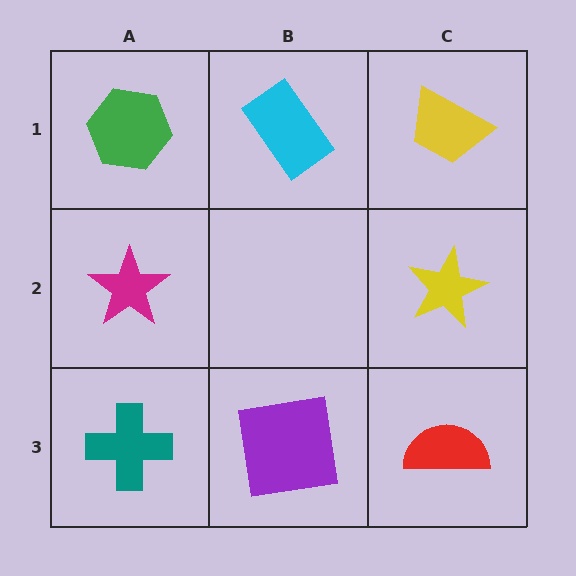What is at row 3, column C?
A red semicircle.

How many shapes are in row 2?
2 shapes.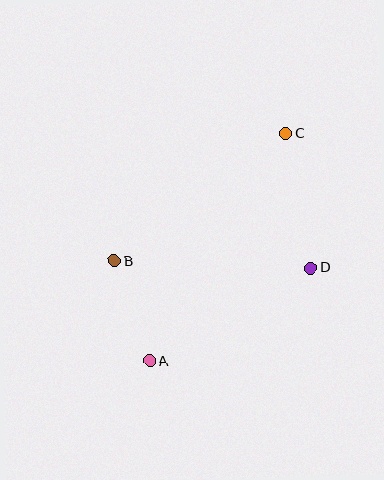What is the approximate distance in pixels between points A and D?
The distance between A and D is approximately 186 pixels.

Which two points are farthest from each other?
Points A and C are farthest from each other.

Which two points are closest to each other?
Points A and B are closest to each other.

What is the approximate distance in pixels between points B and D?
The distance between B and D is approximately 196 pixels.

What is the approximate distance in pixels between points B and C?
The distance between B and C is approximately 214 pixels.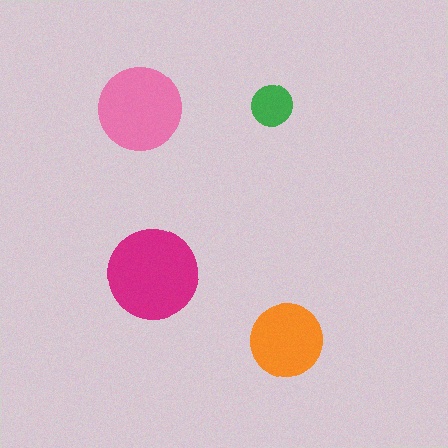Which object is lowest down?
The orange circle is bottommost.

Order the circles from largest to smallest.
the magenta one, the pink one, the orange one, the green one.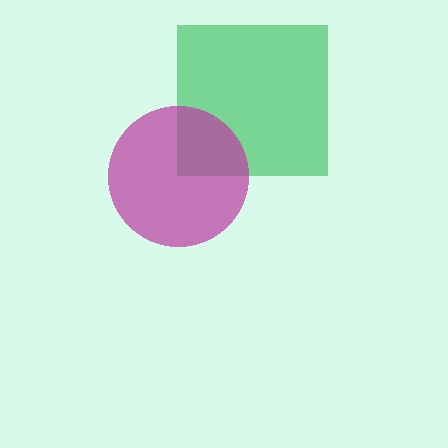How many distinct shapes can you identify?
There are 2 distinct shapes: a green square, a magenta circle.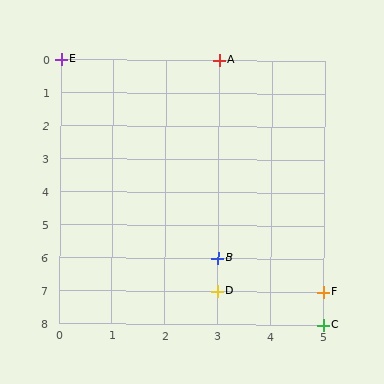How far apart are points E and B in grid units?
Points E and B are 3 columns and 6 rows apart (about 6.7 grid units diagonally).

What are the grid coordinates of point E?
Point E is at grid coordinates (0, 0).